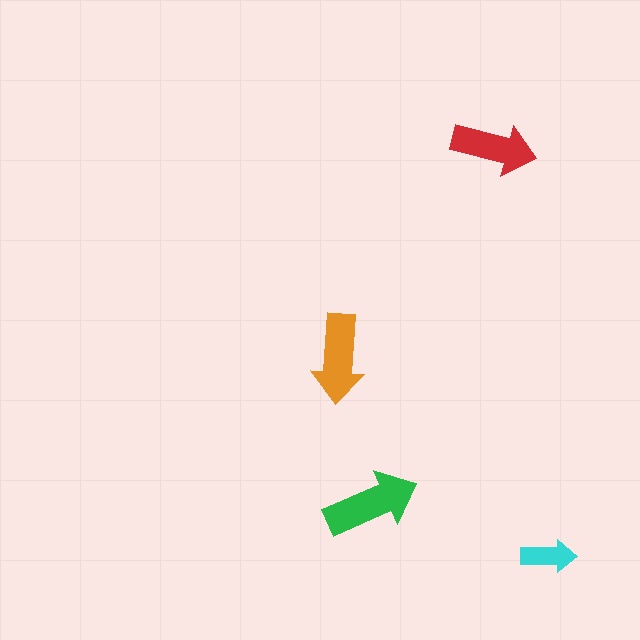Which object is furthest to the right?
The cyan arrow is rightmost.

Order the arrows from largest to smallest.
the green one, the orange one, the red one, the cyan one.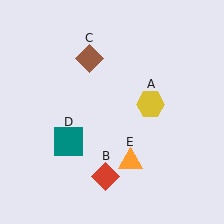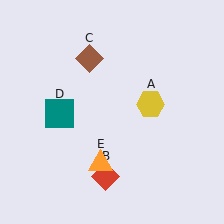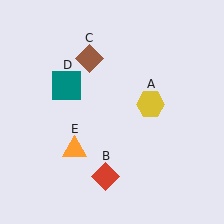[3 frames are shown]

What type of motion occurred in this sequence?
The teal square (object D), orange triangle (object E) rotated clockwise around the center of the scene.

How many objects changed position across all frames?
2 objects changed position: teal square (object D), orange triangle (object E).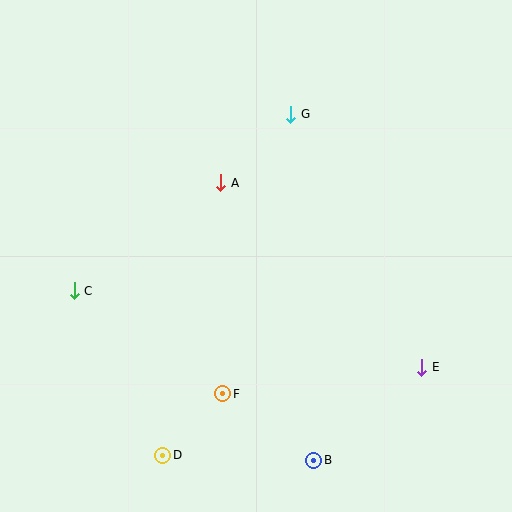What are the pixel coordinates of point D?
Point D is at (163, 455).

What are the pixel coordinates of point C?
Point C is at (74, 291).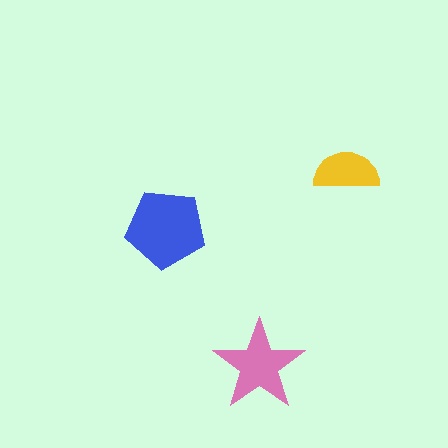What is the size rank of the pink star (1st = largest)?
2nd.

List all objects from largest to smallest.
The blue pentagon, the pink star, the yellow semicircle.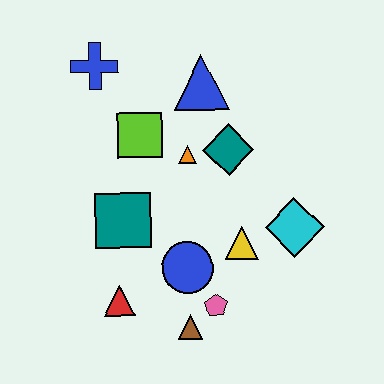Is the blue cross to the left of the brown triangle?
Yes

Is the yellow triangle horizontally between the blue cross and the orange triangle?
No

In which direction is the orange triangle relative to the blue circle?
The orange triangle is above the blue circle.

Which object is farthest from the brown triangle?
The blue cross is farthest from the brown triangle.